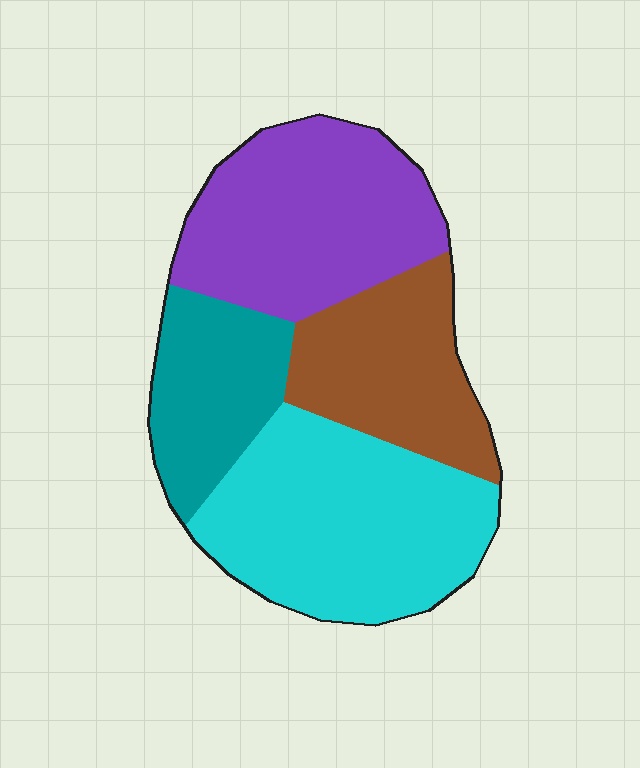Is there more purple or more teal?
Purple.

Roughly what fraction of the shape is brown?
Brown takes up between a sixth and a third of the shape.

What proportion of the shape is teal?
Teal covers about 15% of the shape.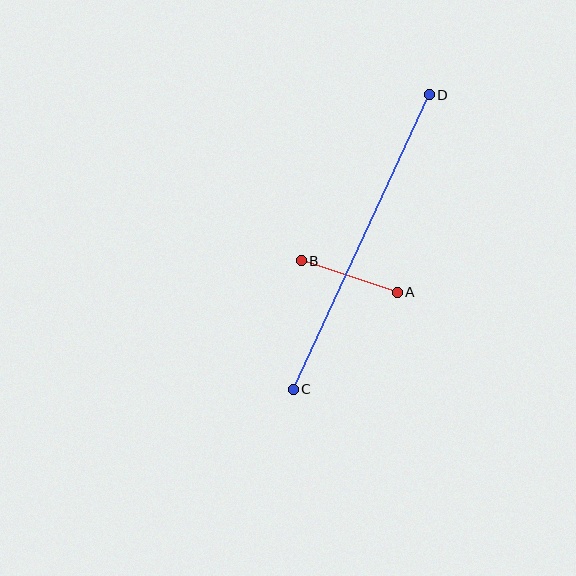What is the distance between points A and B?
The distance is approximately 101 pixels.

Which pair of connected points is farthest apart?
Points C and D are farthest apart.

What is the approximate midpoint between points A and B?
The midpoint is at approximately (349, 277) pixels.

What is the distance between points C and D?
The distance is approximately 325 pixels.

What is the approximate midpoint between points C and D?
The midpoint is at approximately (361, 242) pixels.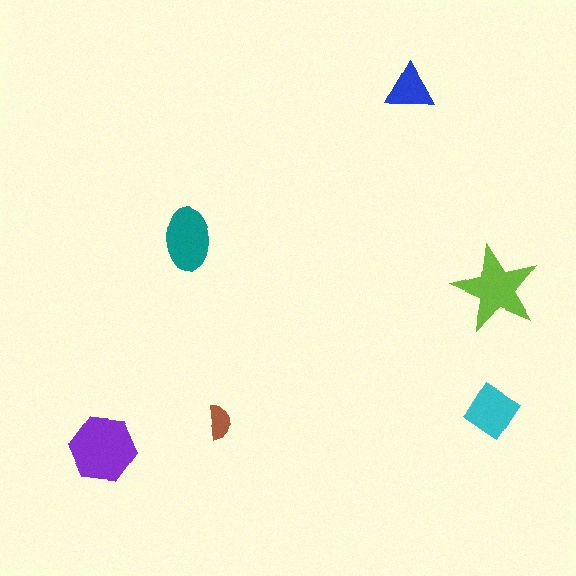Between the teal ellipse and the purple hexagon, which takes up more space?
The purple hexagon.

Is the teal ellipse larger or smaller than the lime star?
Smaller.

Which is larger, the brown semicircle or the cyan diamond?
The cyan diamond.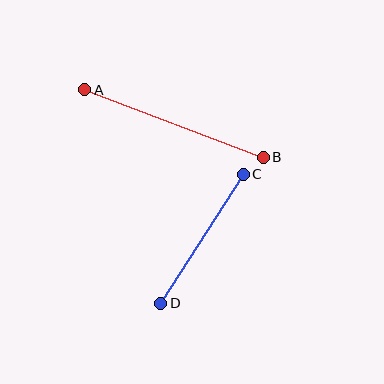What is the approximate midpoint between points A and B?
The midpoint is at approximately (174, 124) pixels.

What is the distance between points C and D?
The distance is approximately 153 pixels.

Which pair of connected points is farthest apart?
Points A and B are farthest apart.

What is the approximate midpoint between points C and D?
The midpoint is at approximately (202, 239) pixels.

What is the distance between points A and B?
The distance is approximately 191 pixels.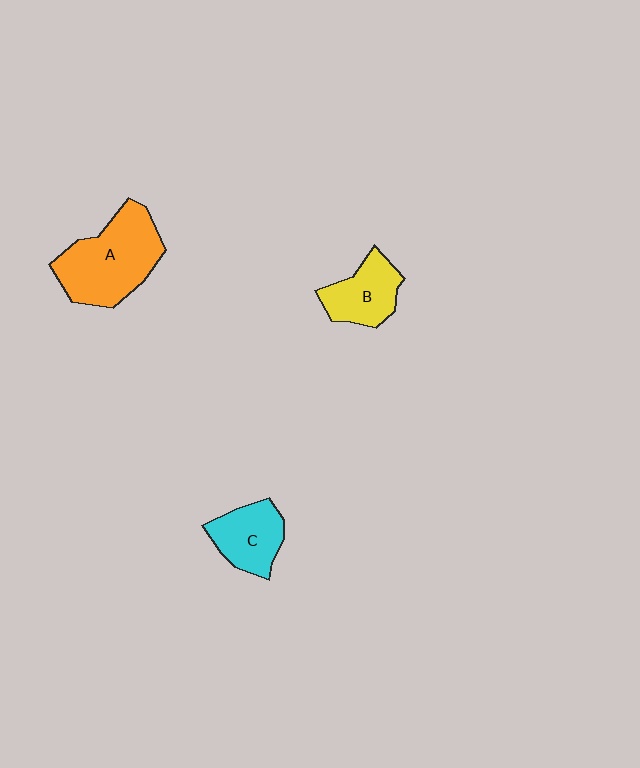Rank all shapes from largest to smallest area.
From largest to smallest: A (orange), C (cyan), B (yellow).